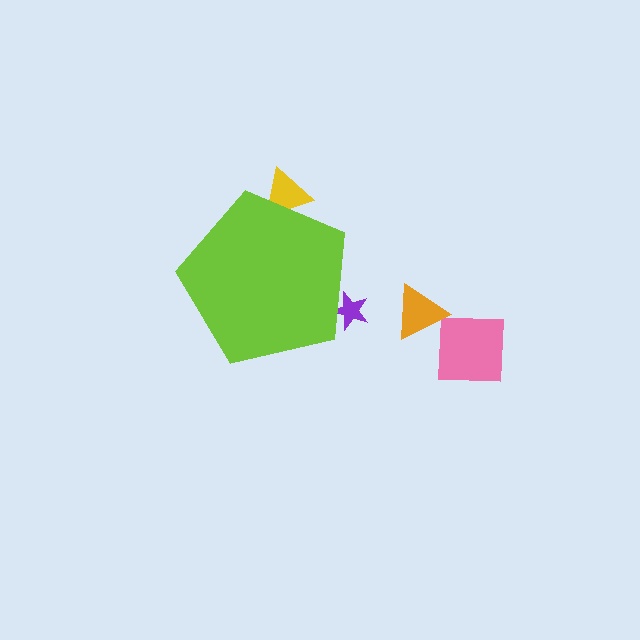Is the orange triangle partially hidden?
No, the orange triangle is fully visible.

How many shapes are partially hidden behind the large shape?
2 shapes are partially hidden.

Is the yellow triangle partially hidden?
Yes, the yellow triangle is partially hidden behind the lime pentagon.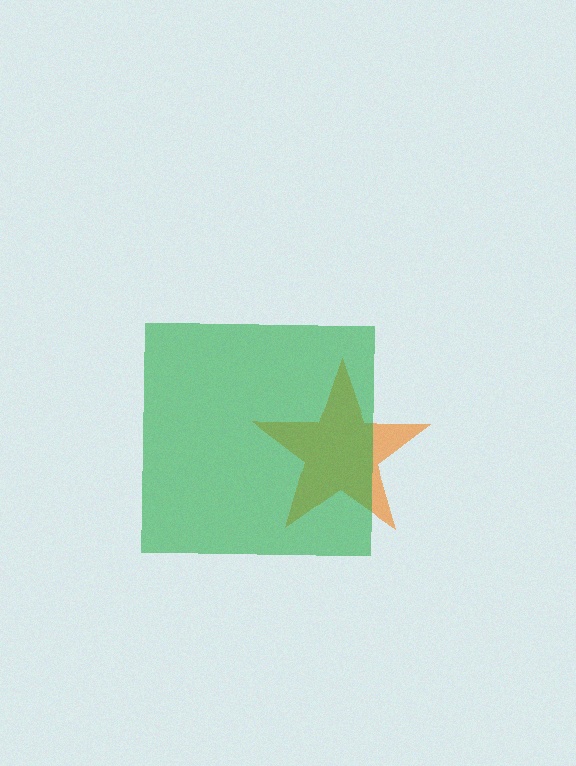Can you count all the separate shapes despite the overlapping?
Yes, there are 2 separate shapes.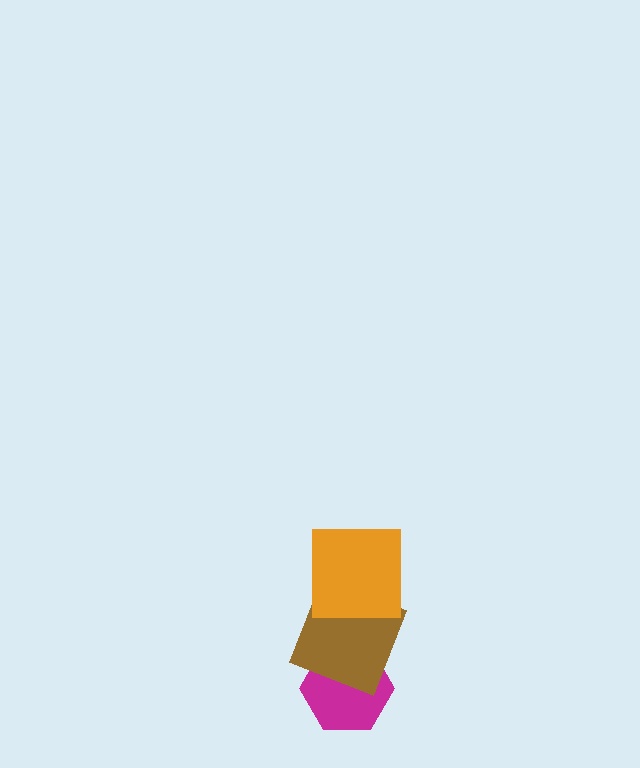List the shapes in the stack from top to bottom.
From top to bottom: the orange square, the brown square, the magenta hexagon.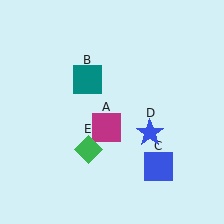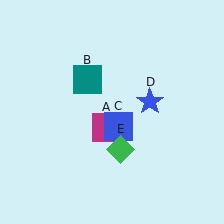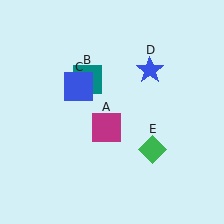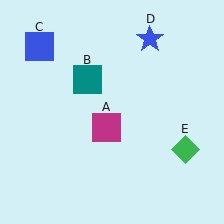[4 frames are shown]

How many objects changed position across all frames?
3 objects changed position: blue square (object C), blue star (object D), green diamond (object E).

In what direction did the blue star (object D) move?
The blue star (object D) moved up.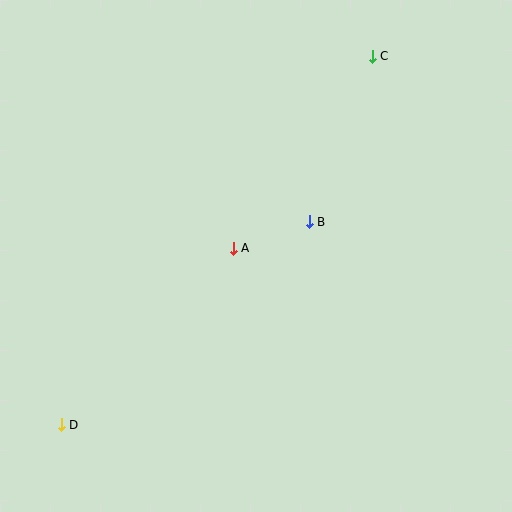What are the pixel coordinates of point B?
Point B is at (309, 222).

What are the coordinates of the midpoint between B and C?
The midpoint between B and C is at (341, 139).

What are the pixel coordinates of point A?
Point A is at (233, 248).